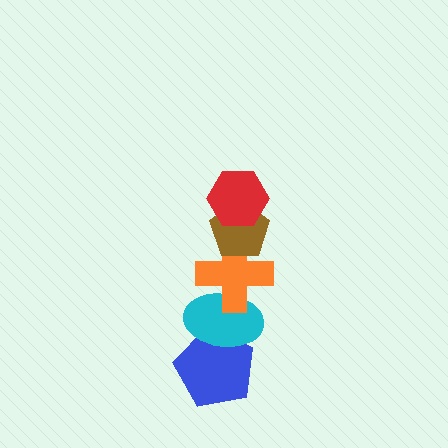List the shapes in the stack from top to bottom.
From top to bottom: the red hexagon, the brown pentagon, the orange cross, the cyan ellipse, the blue pentagon.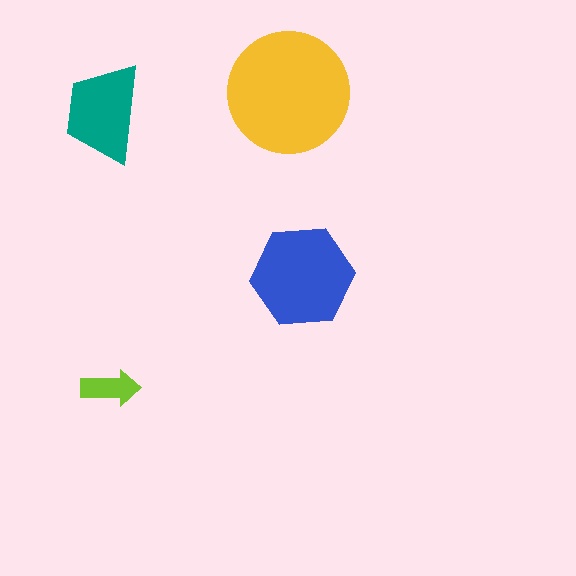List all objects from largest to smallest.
The yellow circle, the blue hexagon, the teal trapezoid, the lime arrow.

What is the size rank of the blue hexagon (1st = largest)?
2nd.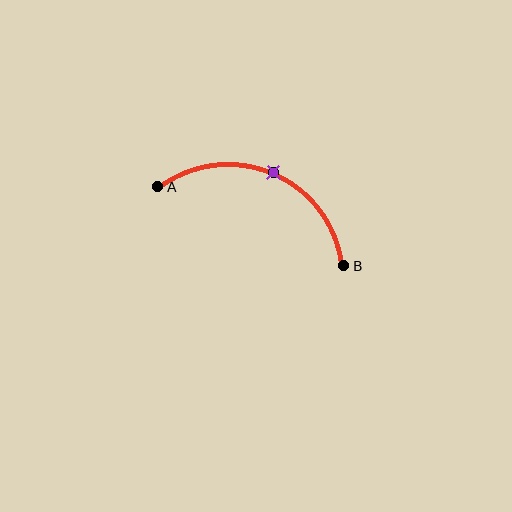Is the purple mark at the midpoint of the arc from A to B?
Yes. The purple mark lies on the arc at equal arc-length from both A and B — it is the arc midpoint.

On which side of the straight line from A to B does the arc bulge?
The arc bulges above the straight line connecting A and B.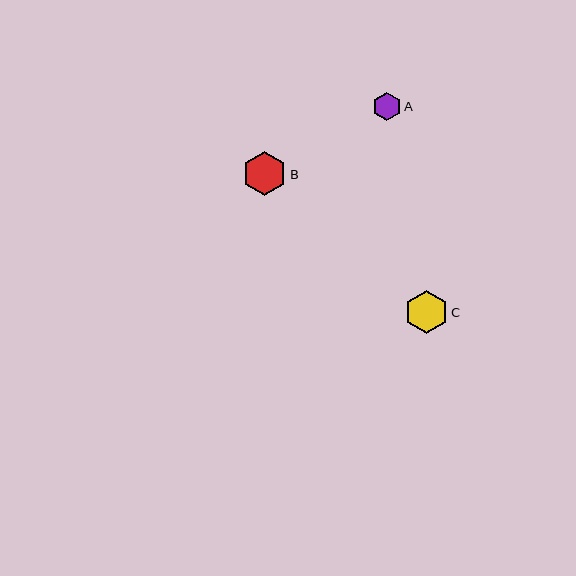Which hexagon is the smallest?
Hexagon A is the smallest with a size of approximately 28 pixels.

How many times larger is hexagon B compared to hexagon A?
Hexagon B is approximately 1.6 times the size of hexagon A.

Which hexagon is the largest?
Hexagon B is the largest with a size of approximately 45 pixels.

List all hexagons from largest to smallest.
From largest to smallest: B, C, A.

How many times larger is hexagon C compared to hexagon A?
Hexagon C is approximately 1.5 times the size of hexagon A.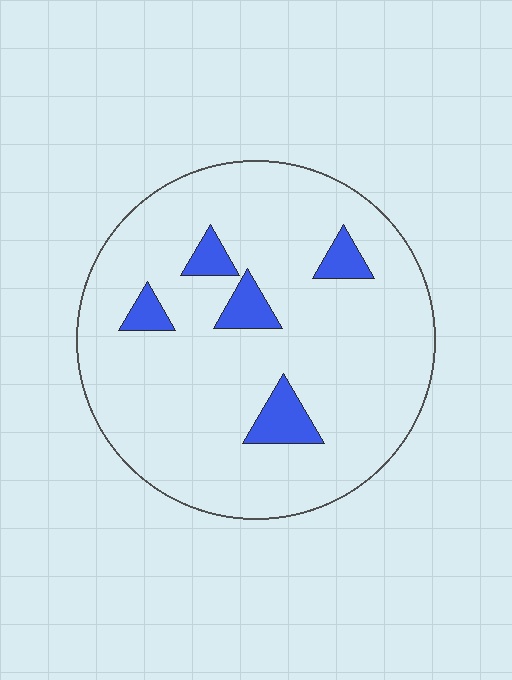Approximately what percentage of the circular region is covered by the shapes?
Approximately 10%.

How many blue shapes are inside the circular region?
5.